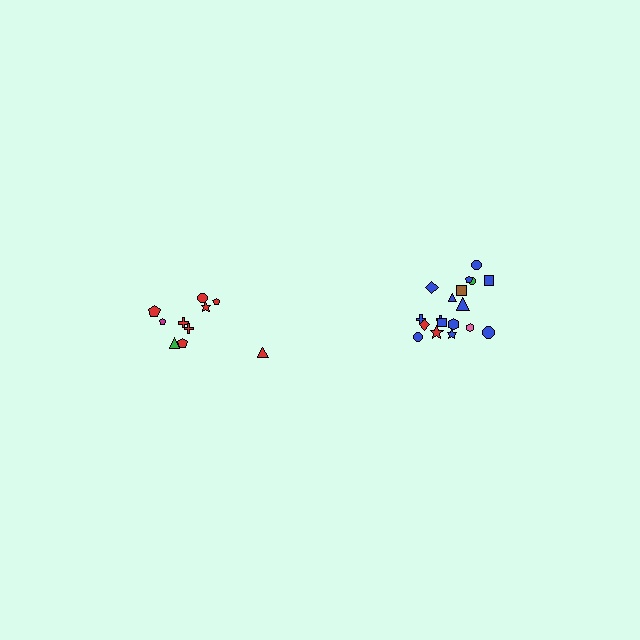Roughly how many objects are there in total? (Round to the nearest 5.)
Roughly 30 objects in total.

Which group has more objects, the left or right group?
The right group.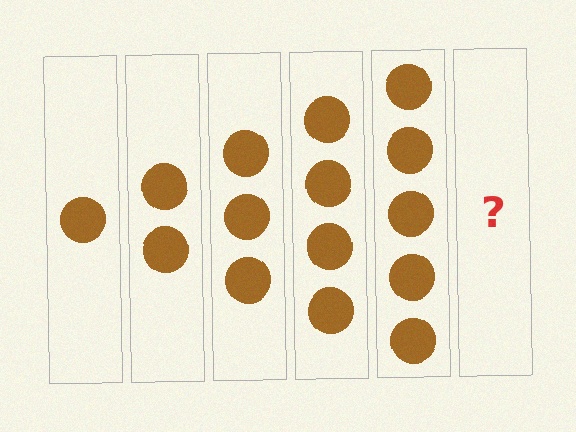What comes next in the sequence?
The next element should be 6 circles.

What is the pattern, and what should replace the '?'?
The pattern is that each step adds one more circle. The '?' should be 6 circles.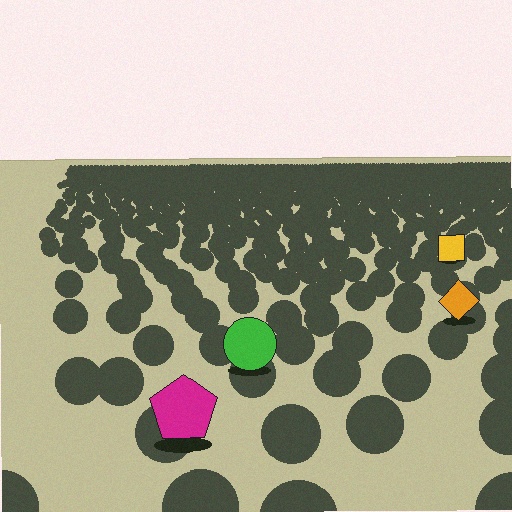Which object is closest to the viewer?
The magenta pentagon is closest. The texture marks near it are larger and more spread out.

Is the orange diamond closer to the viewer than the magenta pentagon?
No. The magenta pentagon is closer — you can tell from the texture gradient: the ground texture is coarser near it.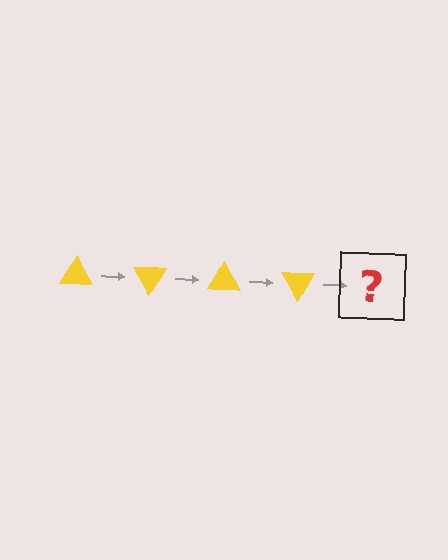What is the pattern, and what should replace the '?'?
The pattern is that the triangle rotates 60 degrees each step. The '?' should be a yellow triangle rotated 240 degrees.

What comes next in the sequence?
The next element should be a yellow triangle rotated 240 degrees.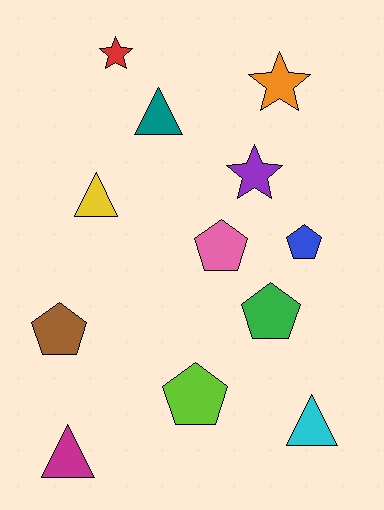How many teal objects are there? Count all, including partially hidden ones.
There is 1 teal object.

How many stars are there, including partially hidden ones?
There are 3 stars.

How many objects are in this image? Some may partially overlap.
There are 12 objects.